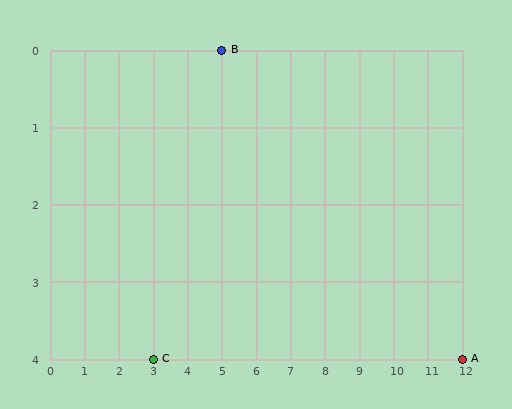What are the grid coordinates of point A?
Point A is at grid coordinates (12, 4).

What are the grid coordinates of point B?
Point B is at grid coordinates (5, 0).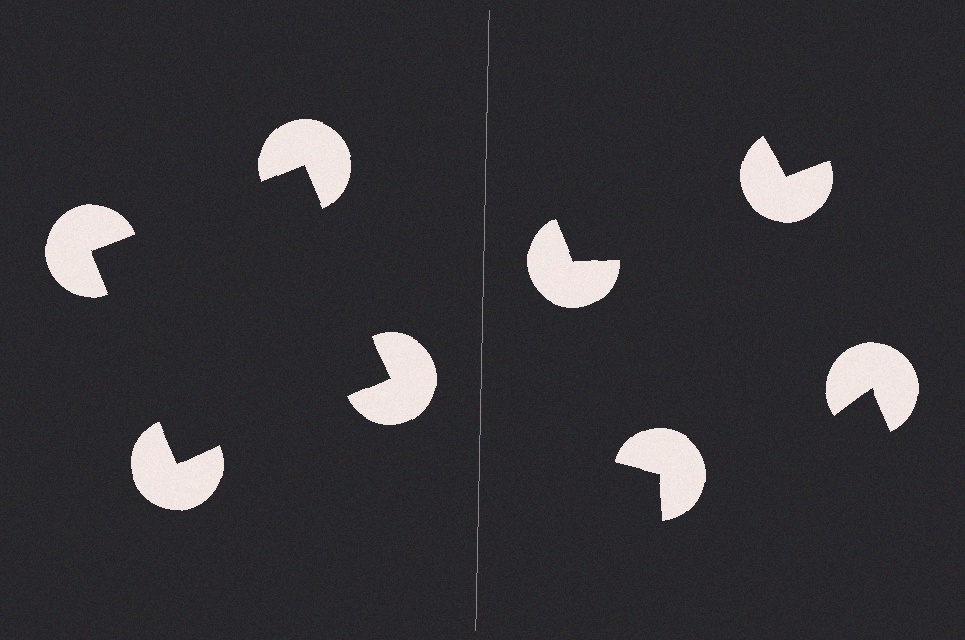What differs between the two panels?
The pac-man discs are positioned identically on both sides; only the wedge orientations differ. On the left they align to a square; on the right they are misaligned.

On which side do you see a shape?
An illusory square appears on the left side. On the right side the wedge cuts are rotated, so no coherent shape forms.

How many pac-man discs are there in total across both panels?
8 — 4 on each side.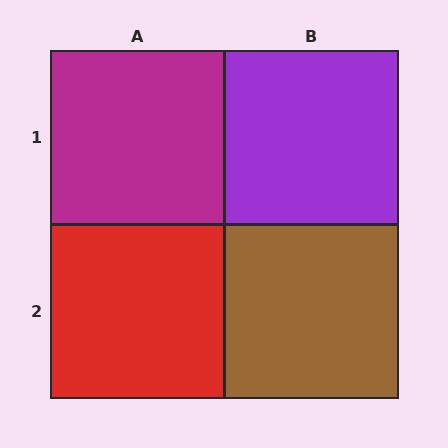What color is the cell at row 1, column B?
Purple.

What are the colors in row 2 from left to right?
Red, brown.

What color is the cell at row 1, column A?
Magenta.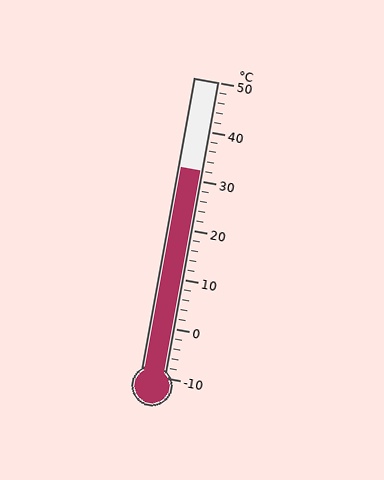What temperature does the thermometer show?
The thermometer shows approximately 32°C.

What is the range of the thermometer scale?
The thermometer scale ranges from -10°C to 50°C.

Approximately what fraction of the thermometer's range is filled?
The thermometer is filled to approximately 70% of its range.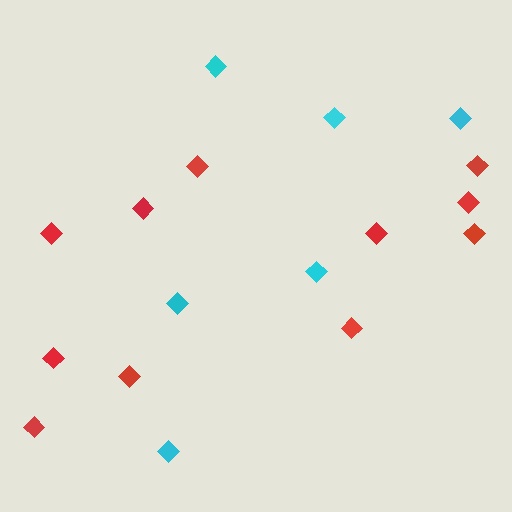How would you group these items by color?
There are 2 groups: one group of cyan diamonds (6) and one group of red diamonds (11).